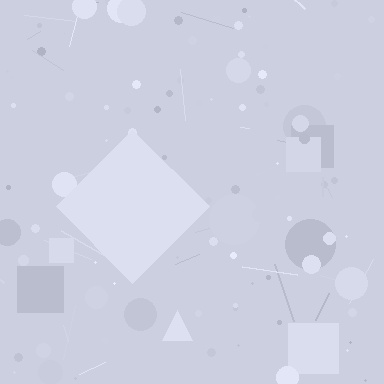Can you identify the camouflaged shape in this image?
The camouflaged shape is a diamond.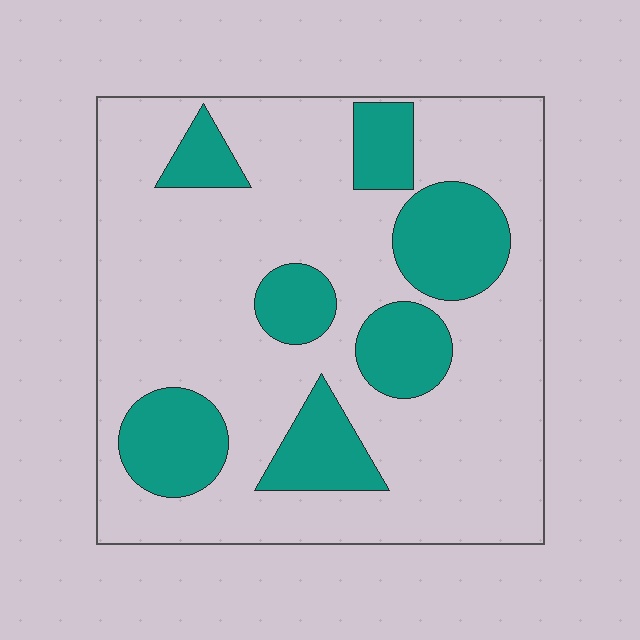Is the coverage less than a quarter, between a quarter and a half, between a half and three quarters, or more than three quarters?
Between a quarter and a half.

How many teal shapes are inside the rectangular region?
7.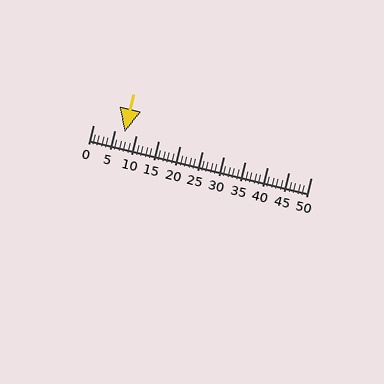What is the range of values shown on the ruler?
The ruler shows values from 0 to 50.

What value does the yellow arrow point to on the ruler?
The yellow arrow points to approximately 7.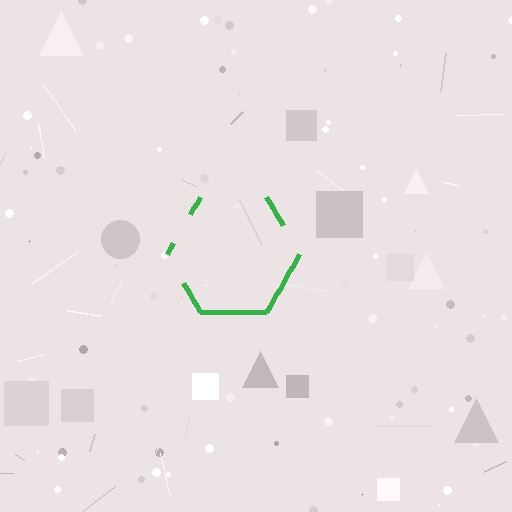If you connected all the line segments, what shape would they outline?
They would outline a hexagon.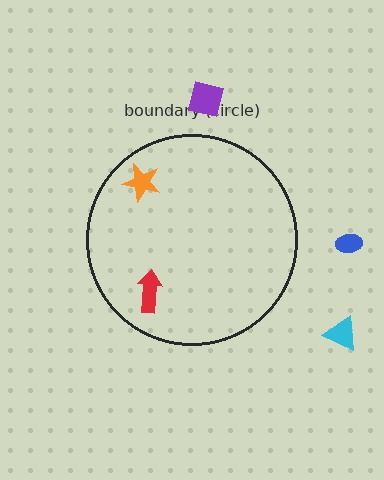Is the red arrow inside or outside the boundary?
Inside.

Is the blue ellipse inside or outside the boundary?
Outside.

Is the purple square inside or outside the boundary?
Outside.